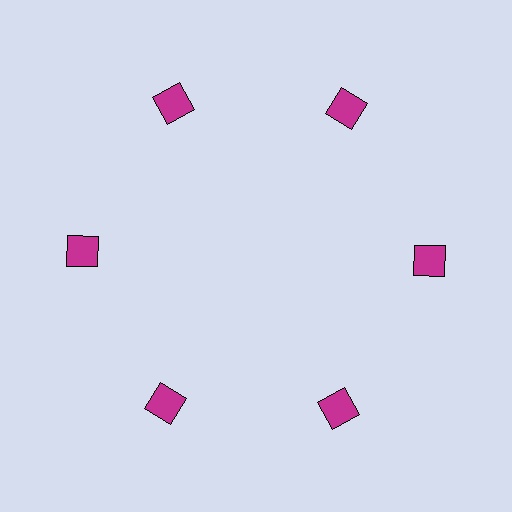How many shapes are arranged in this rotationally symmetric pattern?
There are 6 shapes, arranged in 6 groups of 1.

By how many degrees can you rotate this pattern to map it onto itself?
The pattern maps onto itself every 60 degrees of rotation.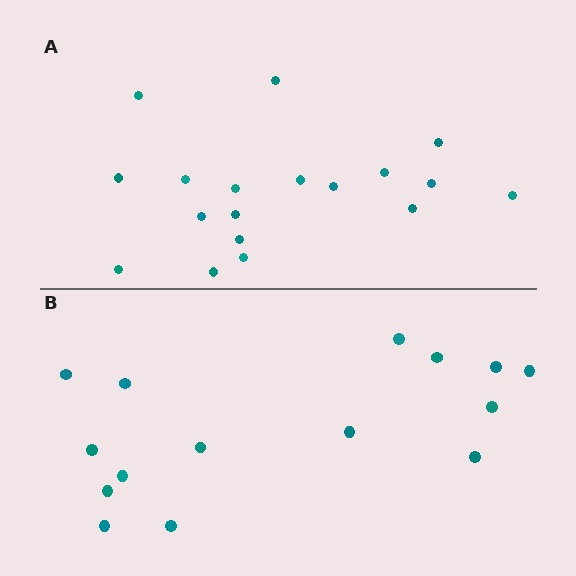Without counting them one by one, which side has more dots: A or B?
Region A (the top region) has more dots.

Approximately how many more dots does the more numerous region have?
Region A has just a few more — roughly 2 or 3 more dots than region B.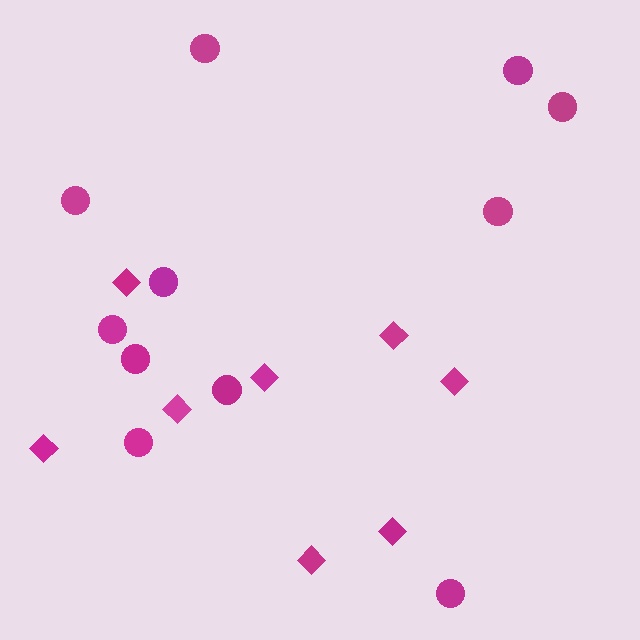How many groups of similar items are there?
There are 2 groups: one group of circles (11) and one group of diamonds (8).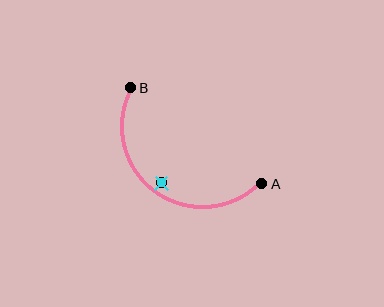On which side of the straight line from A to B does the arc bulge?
The arc bulges below and to the left of the straight line connecting A and B.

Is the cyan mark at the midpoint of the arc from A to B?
No — the cyan mark does not lie on the arc at all. It sits slightly inside the curve.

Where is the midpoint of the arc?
The arc midpoint is the point on the curve farthest from the straight line joining A and B. It sits below and to the left of that line.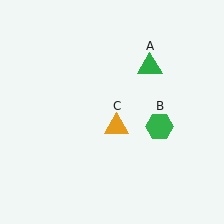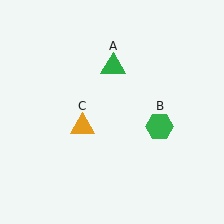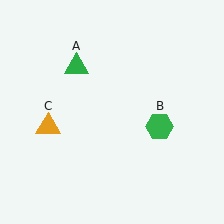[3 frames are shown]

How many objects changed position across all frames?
2 objects changed position: green triangle (object A), orange triangle (object C).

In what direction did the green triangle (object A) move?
The green triangle (object A) moved left.